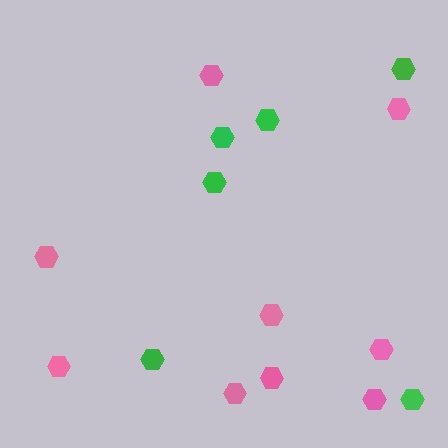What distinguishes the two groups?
There are 2 groups: one group of green hexagons (6) and one group of pink hexagons (9).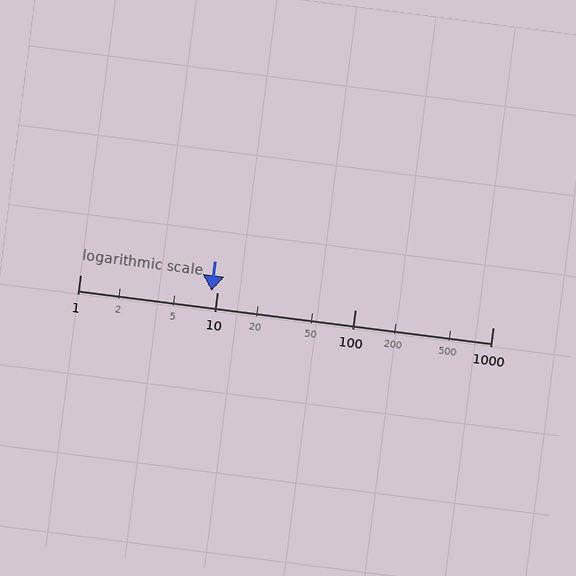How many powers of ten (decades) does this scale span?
The scale spans 3 decades, from 1 to 1000.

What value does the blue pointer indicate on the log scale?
The pointer indicates approximately 9.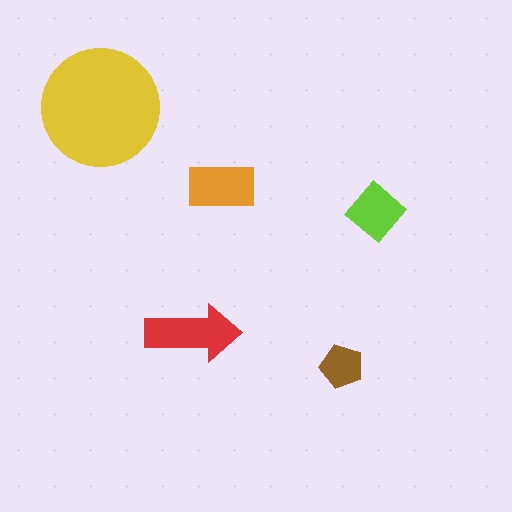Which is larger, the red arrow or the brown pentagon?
The red arrow.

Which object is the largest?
The yellow circle.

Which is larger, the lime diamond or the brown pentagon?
The lime diamond.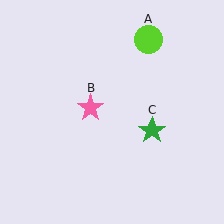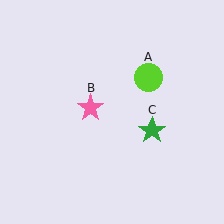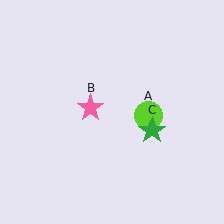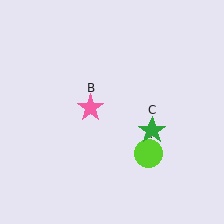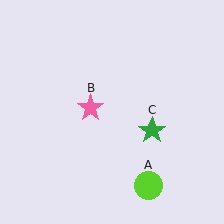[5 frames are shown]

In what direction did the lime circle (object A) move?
The lime circle (object A) moved down.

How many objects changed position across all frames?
1 object changed position: lime circle (object A).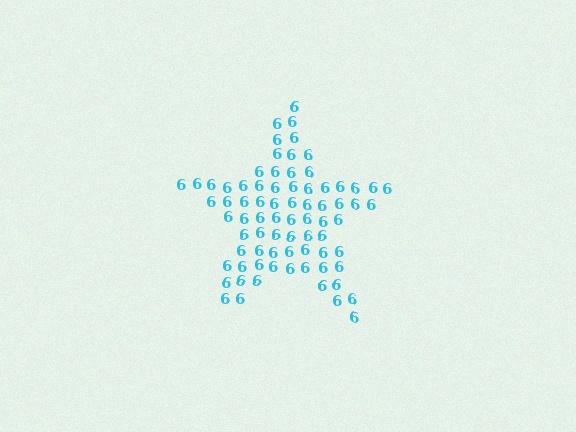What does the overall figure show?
The overall figure shows a star.